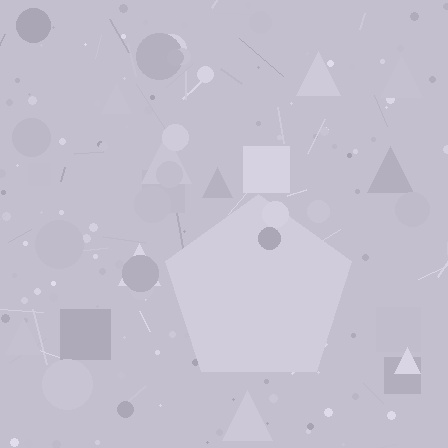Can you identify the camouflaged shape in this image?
The camouflaged shape is a pentagon.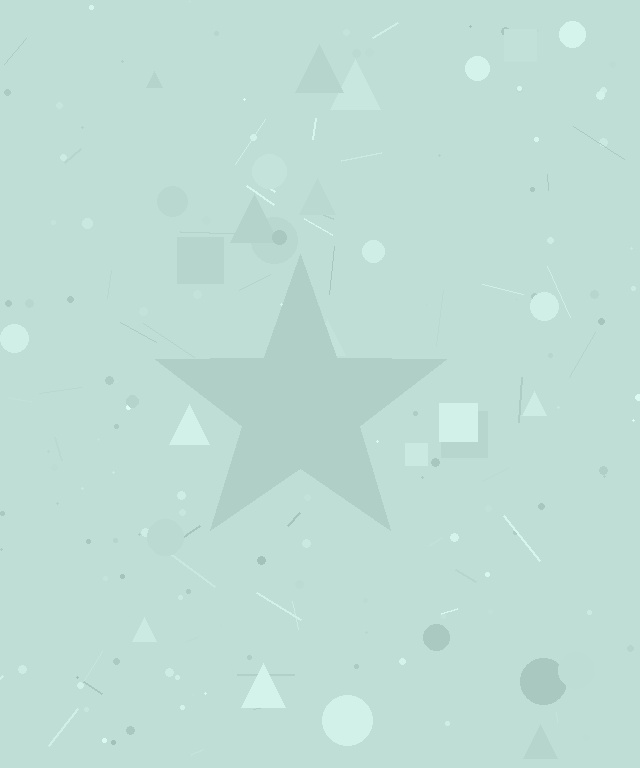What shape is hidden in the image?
A star is hidden in the image.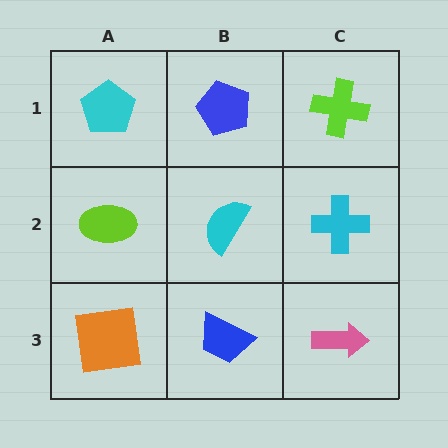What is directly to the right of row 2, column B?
A cyan cross.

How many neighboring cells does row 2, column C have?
3.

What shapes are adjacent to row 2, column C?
A lime cross (row 1, column C), a pink arrow (row 3, column C), a cyan semicircle (row 2, column B).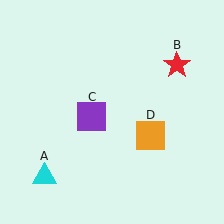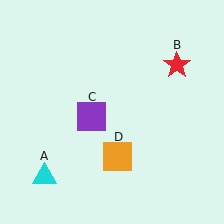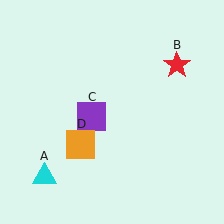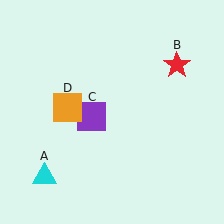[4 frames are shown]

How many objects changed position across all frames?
1 object changed position: orange square (object D).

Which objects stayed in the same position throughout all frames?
Cyan triangle (object A) and red star (object B) and purple square (object C) remained stationary.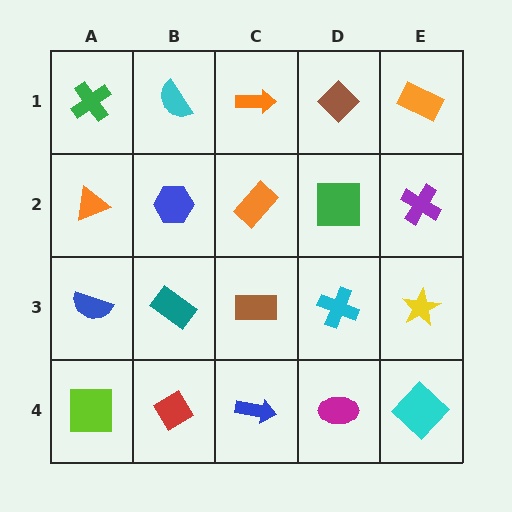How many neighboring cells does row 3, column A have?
3.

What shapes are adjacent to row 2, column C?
An orange arrow (row 1, column C), a brown rectangle (row 3, column C), a blue hexagon (row 2, column B), a green square (row 2, column D).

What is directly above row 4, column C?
A brown rectangle.